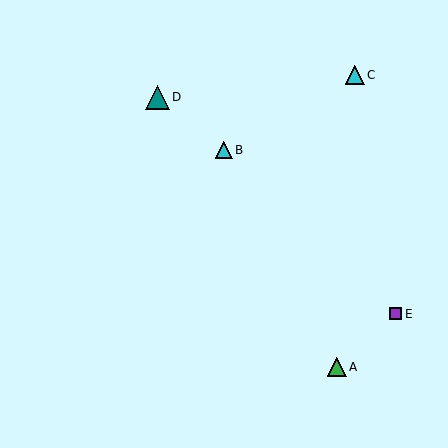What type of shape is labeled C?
Shape C is a cyan triangle.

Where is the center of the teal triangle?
The center of the teal triangle is at (157, 97).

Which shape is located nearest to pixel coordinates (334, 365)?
The green triangle (labeled A) at (337, 367) is nearest to that location.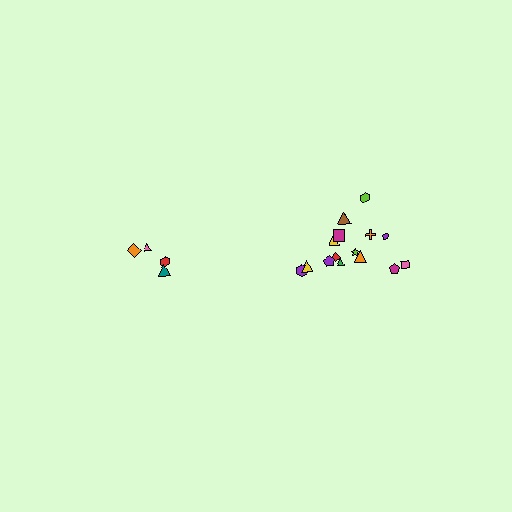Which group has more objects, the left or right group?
The right group.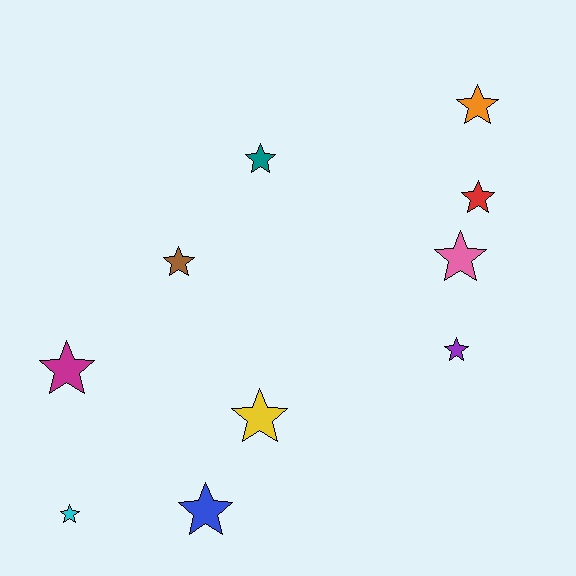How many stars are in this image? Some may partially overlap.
There are 10 stars.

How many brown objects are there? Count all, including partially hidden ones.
There is 1 brown object.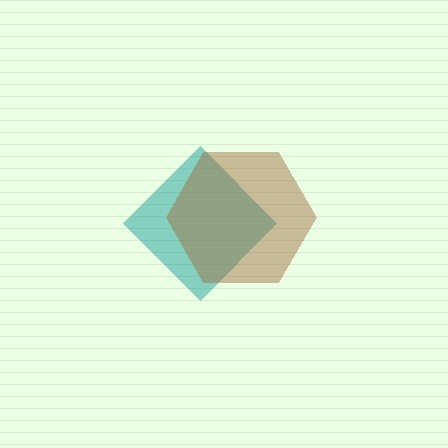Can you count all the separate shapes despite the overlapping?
Yes, there are 2 separate shapes.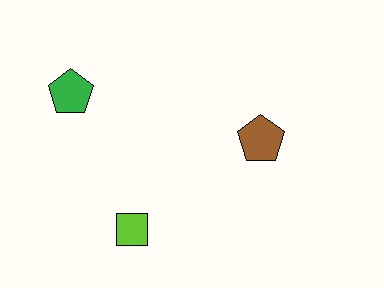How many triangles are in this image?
There are no triangles.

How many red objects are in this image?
There are no red objects.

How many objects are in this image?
There are 3 objects.